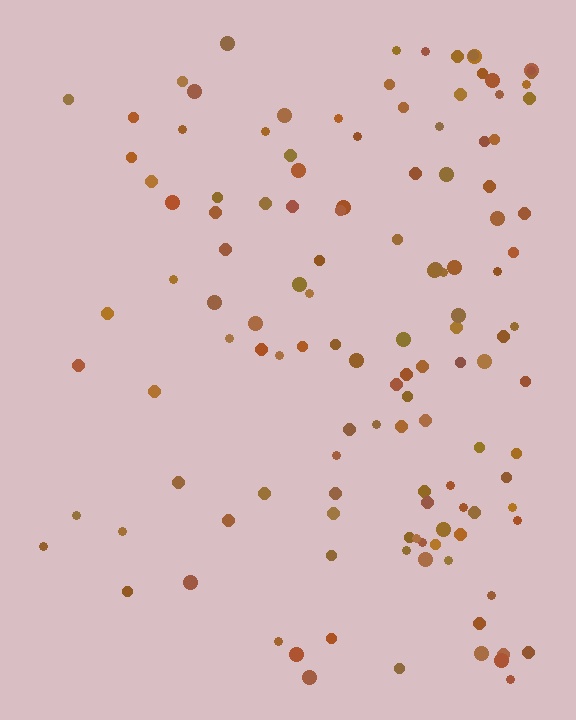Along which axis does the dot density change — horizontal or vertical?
Horizontal.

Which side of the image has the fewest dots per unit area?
The left.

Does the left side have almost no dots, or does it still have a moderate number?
Still a moderate number, just noticeably fewer than the right.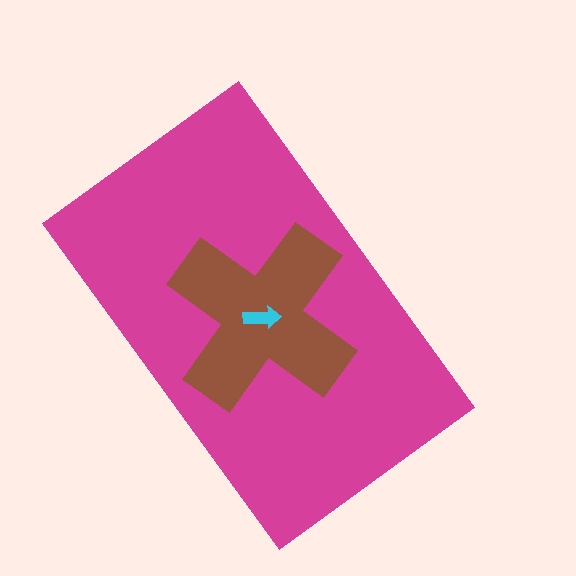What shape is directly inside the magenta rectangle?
The brown cross.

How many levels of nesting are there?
3.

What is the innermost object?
The cyan arrow.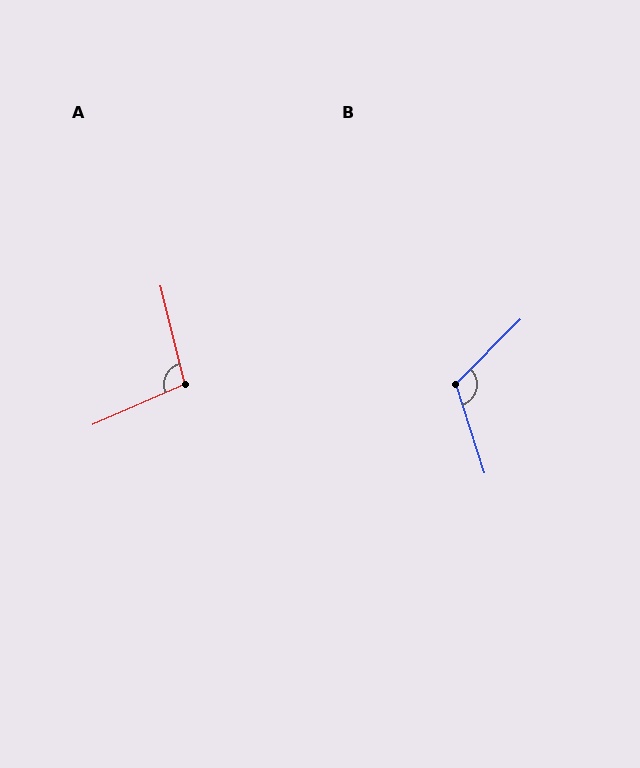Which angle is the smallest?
A, at approximately 100 degrees.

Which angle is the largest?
B, at approximately 117 degrees.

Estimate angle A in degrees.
Approximately 100 degrees.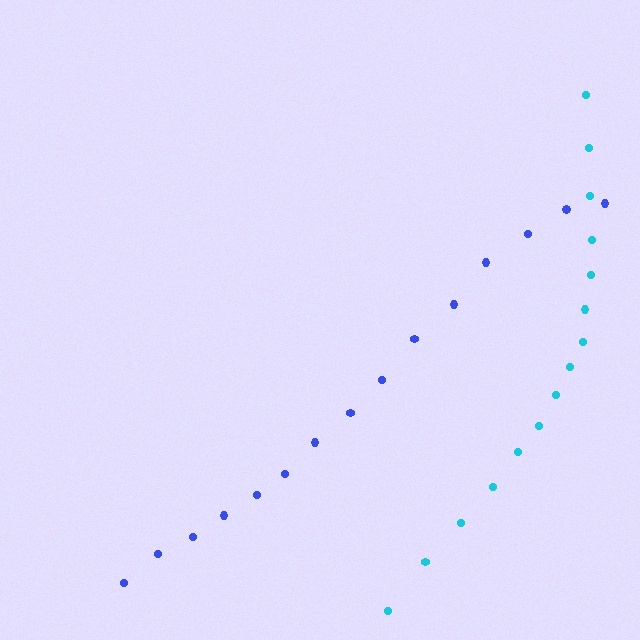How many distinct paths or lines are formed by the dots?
There are 2 distinct paths.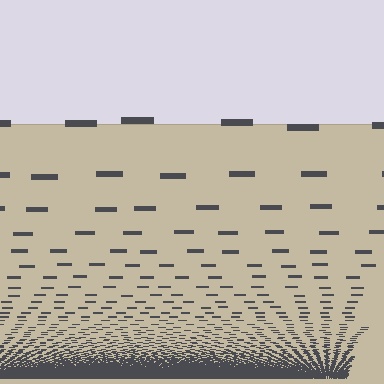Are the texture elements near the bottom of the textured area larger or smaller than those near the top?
Smaller. The gradient is inverted — elements near the bottom are smaller and denser.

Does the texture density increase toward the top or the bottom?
Density increases toward the bottom.